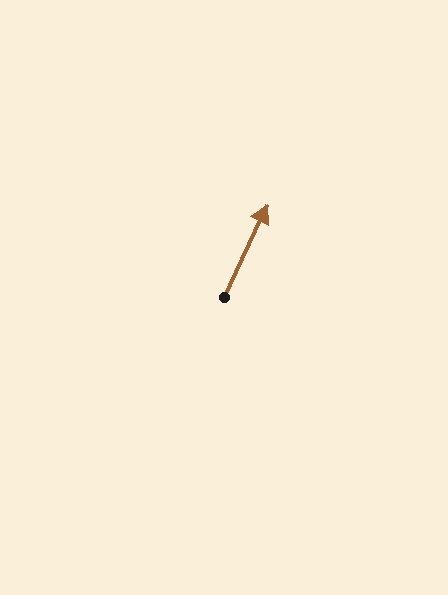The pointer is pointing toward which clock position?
Roughly 1 o'clock.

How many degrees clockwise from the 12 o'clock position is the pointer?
Approximately 25 degrees.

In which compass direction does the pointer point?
Northeast.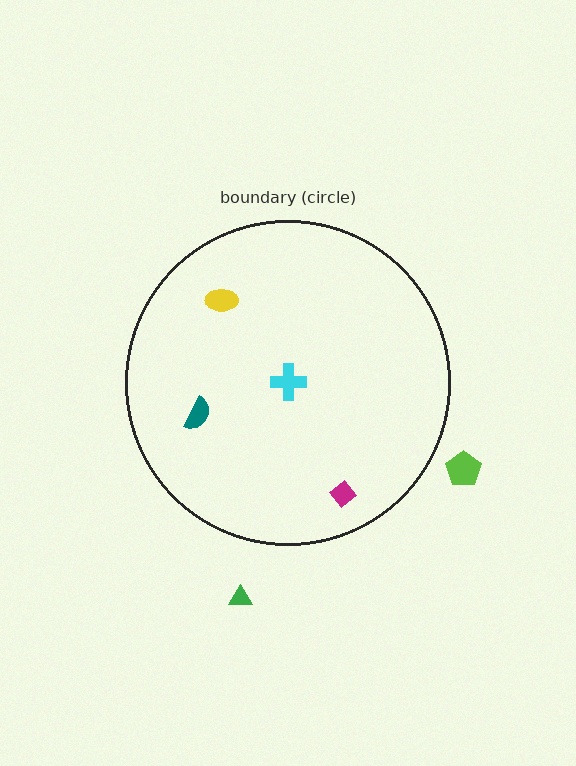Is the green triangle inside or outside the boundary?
Outside.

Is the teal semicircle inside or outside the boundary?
Inside.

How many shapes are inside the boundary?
4 inside, 2 outside.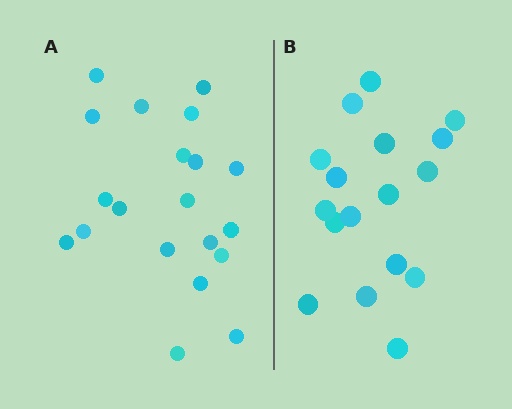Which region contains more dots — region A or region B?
Region A (the left region) has more dots.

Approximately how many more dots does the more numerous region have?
Region A has just a few more — roughly 2 or 3 more dots than region B.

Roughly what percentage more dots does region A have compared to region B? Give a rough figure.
About 20% more.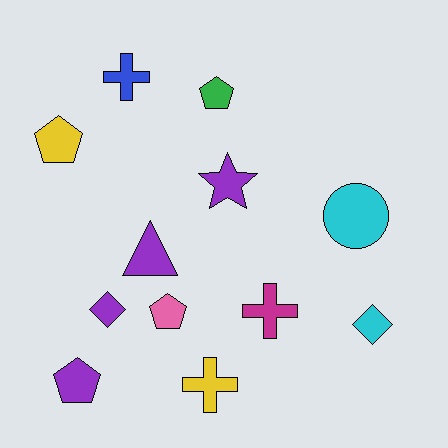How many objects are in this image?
There are 12 objects.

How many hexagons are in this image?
There are no hexagons.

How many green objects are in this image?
There is 1 green object.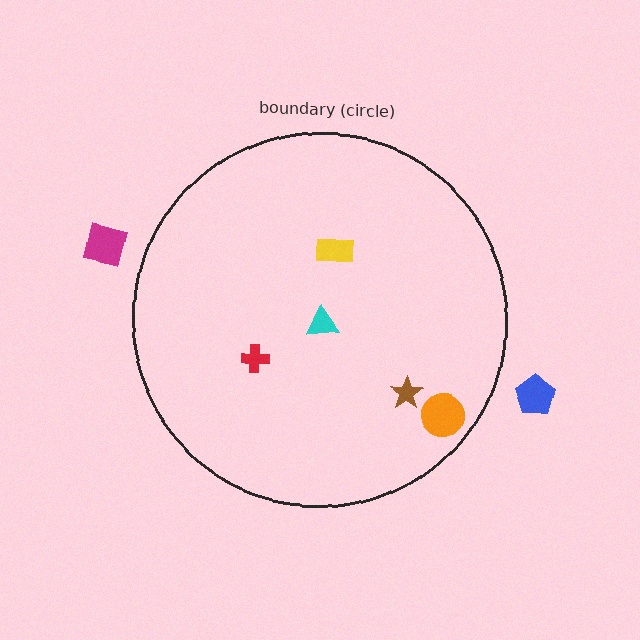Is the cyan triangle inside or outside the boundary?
Inside.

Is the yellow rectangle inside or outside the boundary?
Inside.